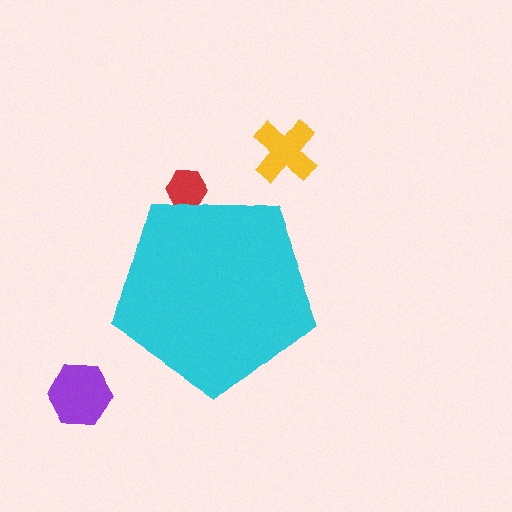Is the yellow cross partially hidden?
No, the yellow cross is fully visible.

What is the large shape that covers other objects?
A cyan pentagon.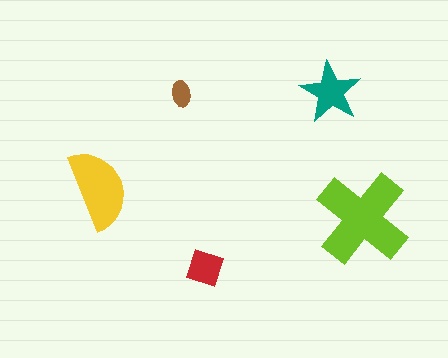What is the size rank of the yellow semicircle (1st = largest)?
2nd.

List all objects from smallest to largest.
The brown ellipse, the red square, the teal star, the yellow semicircle, the lime cross.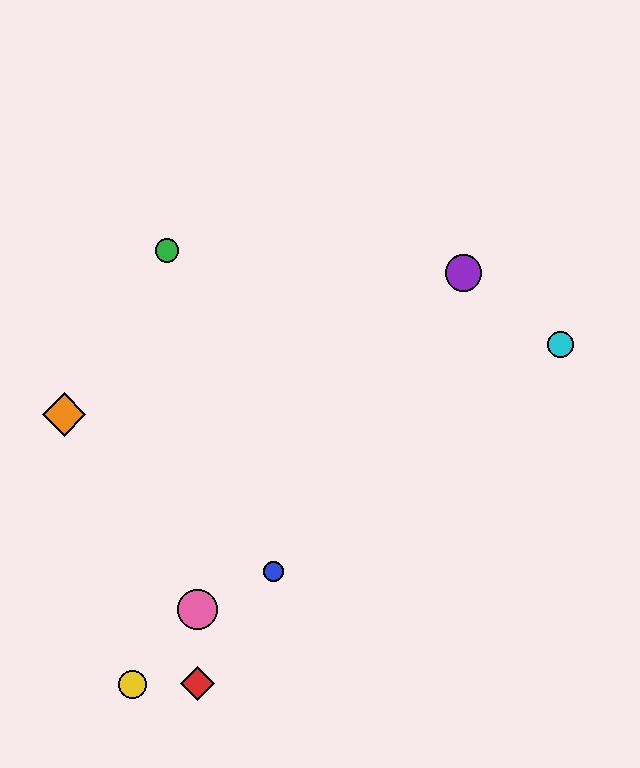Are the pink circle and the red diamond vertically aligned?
Yes, both are at x≈198.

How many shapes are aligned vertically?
2 shapes (the red diamond, the pink circle) are aligned vertically.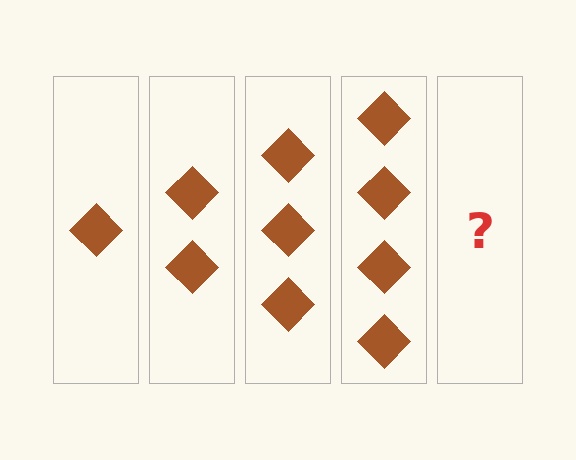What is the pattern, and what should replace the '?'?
The pattern is that each step adds one more diamond. The '?' should be 5 diamonds.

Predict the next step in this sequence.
The next step is 5 diamonds.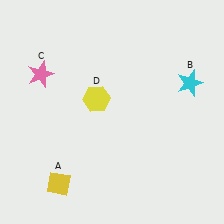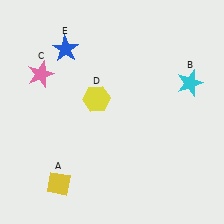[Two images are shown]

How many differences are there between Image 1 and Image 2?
There is 1 difference between the two images.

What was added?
A blue star (E) was added in Image 2.